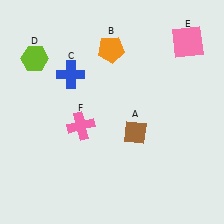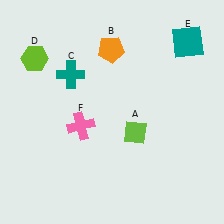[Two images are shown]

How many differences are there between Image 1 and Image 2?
There are 3 differences between the two images.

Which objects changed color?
A changed from brown to lime. C changed from blue to teal. E changed from pink to teal.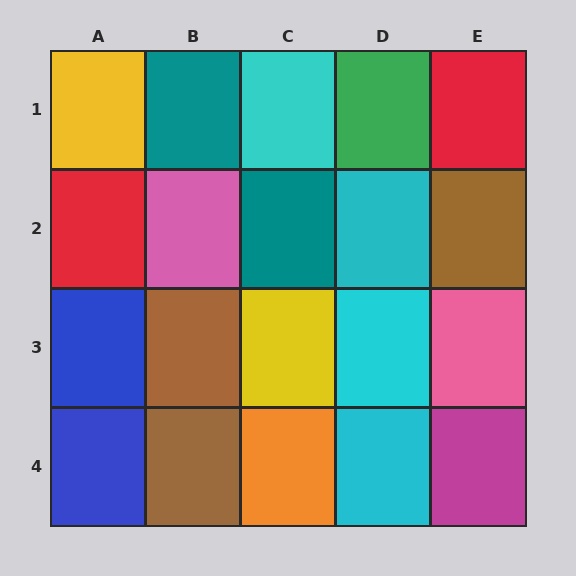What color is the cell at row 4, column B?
Brown.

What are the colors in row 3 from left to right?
Blue, brown, yellow, cyan, pink.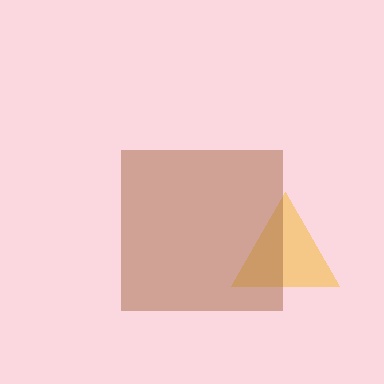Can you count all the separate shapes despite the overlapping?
Yes, there are 2 separate shapes.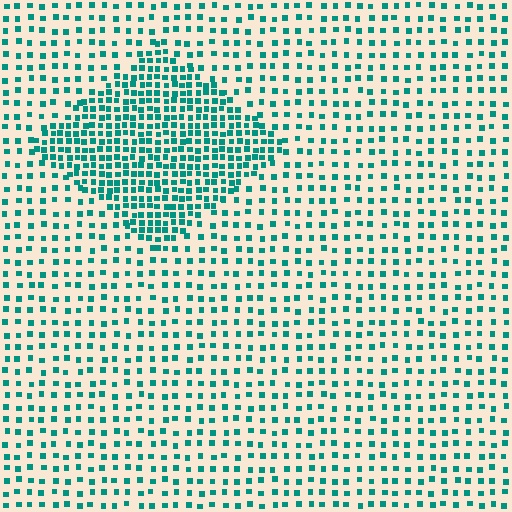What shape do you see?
I see a diamond.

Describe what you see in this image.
The image contains small teal elements arranged at two different densities. A diamond-shaped region is visible where the elements are more densely packed than the surrounding area.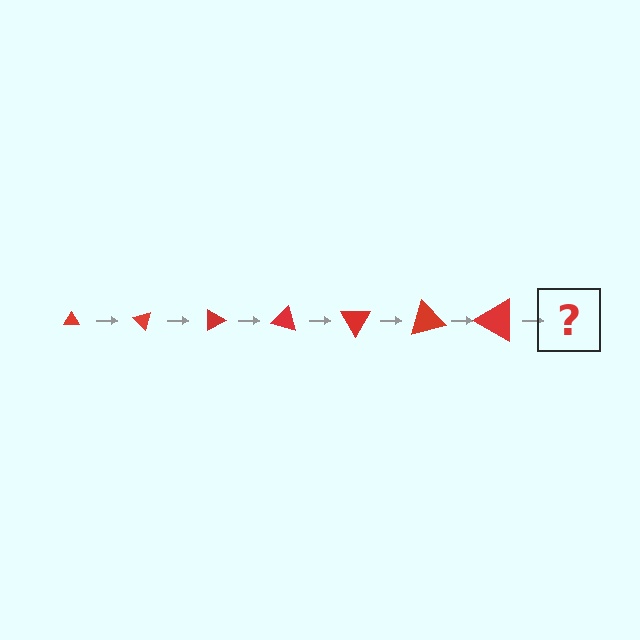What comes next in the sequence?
The next element should be a triangle, larger than the previous one and rotated 315 degrees from the start.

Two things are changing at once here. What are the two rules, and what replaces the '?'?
The two rules are that the triangle grows larger each step and it rotates 45 degrees each step. The '?' should be a triangle, larger than the previous one and rotated 315 degrees from the start.